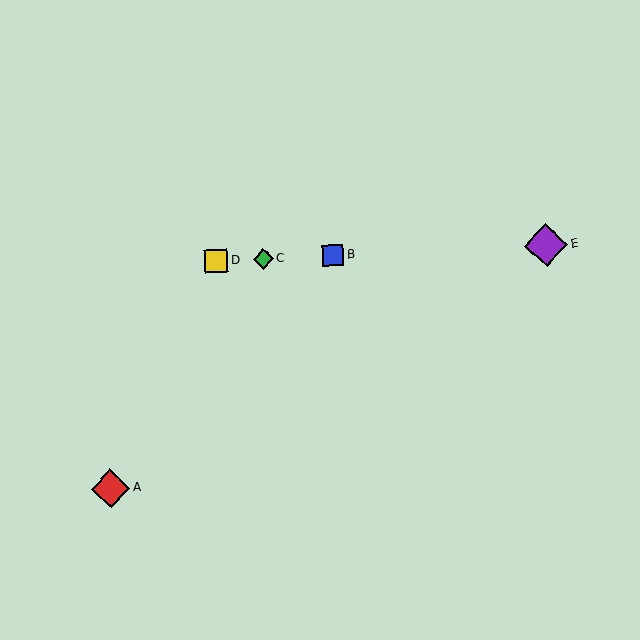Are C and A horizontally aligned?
No, C is at y≈259 and A is at y≈489.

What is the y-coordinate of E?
Object E is at y≈245.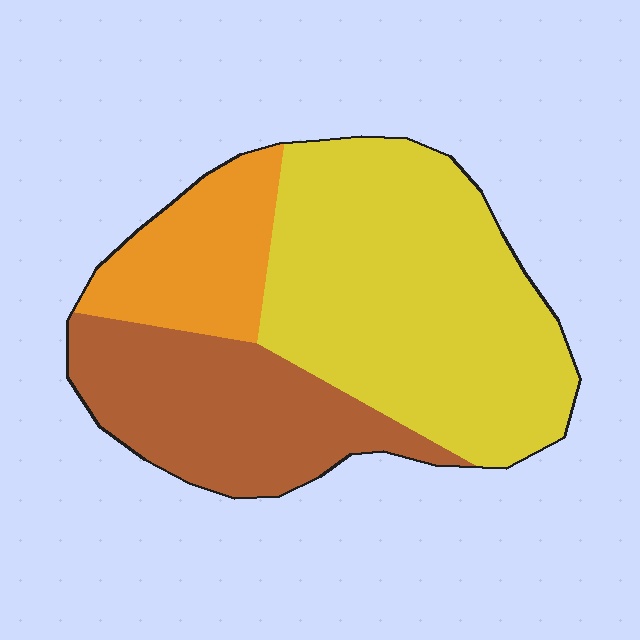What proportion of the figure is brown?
Brown covers 29% of the figure.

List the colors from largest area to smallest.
From largest to smallest: yellow, brown, orange.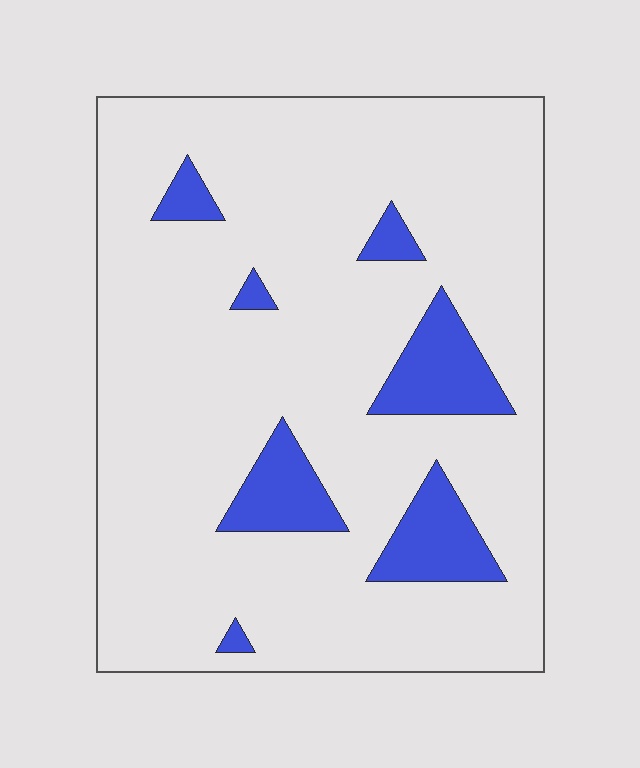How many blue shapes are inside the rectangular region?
7.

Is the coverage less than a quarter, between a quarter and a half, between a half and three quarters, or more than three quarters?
Less than a quarter.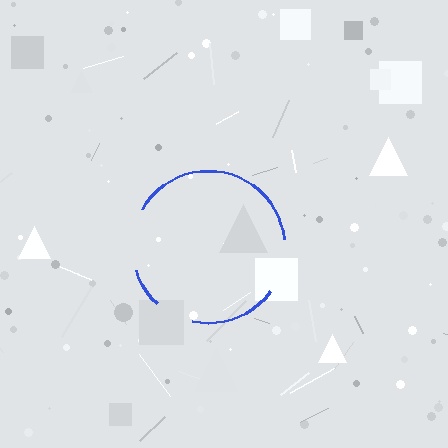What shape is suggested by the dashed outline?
The dashed outline suggests a circle.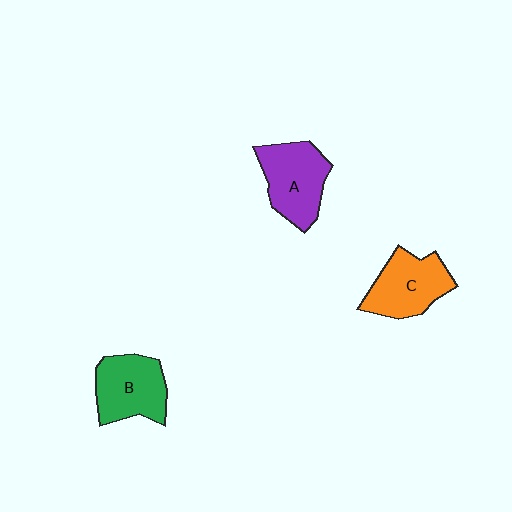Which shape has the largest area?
Shape A (purple).